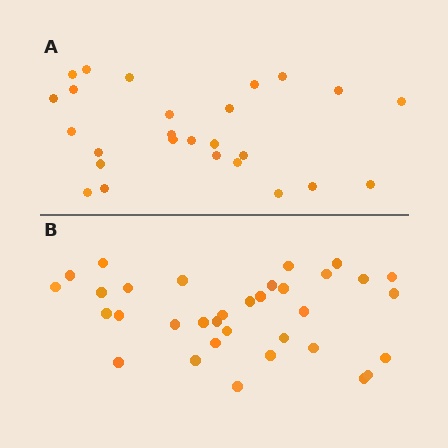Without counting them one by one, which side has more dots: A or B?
Region B (the bottom region) has more dots.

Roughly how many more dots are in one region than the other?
Region B has roughly 8 or so more dots than region A.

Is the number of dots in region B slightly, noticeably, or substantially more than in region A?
Region B has noticeably more, but not dramatically so. The ratio is roughly 1.3 to 1.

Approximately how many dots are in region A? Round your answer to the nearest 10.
About 30 dots. (The exact count is 26, which rounds to 30.)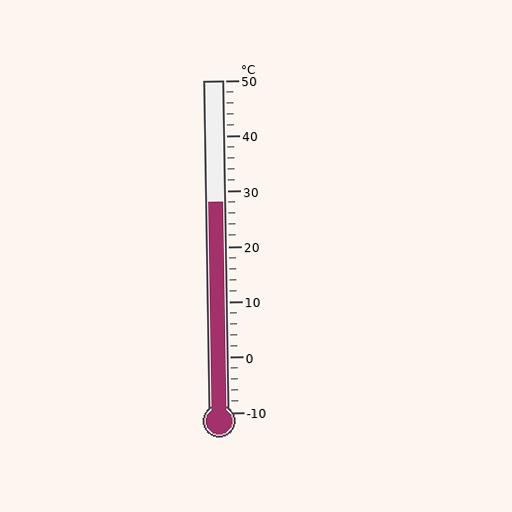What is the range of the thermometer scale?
The thermometer scale ranges from -10°C to 50°C.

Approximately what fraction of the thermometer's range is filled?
The thermometer is filled to approximately 65% of its range.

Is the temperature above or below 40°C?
The temperature is below 40°C.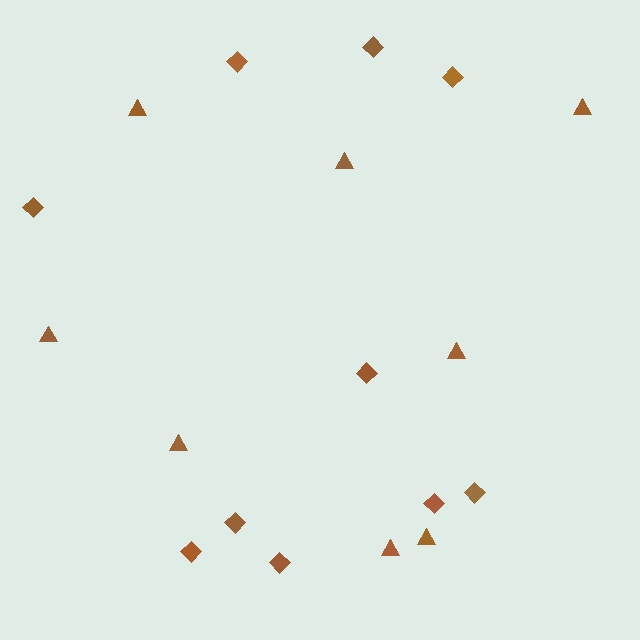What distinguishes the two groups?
There are 2 groups: one group of triangles (8) and one group of diamonds (10).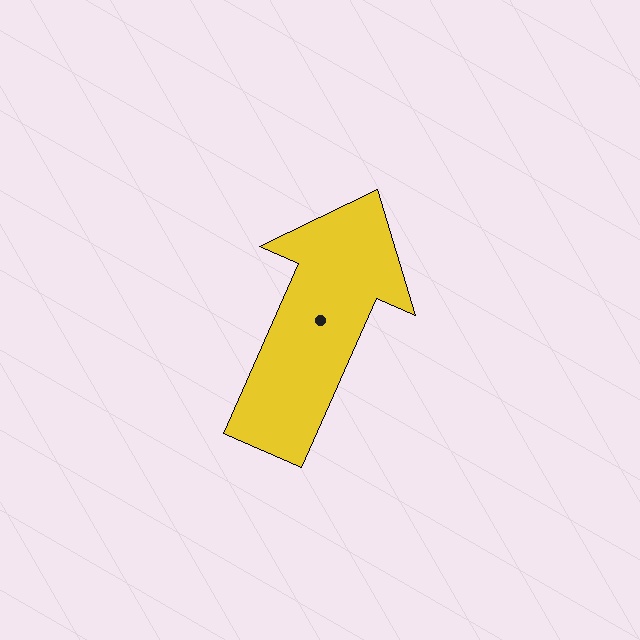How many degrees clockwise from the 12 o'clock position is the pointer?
Approximately 24 degrees.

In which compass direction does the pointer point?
Northeast.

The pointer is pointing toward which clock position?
Roughly 1 o'clock.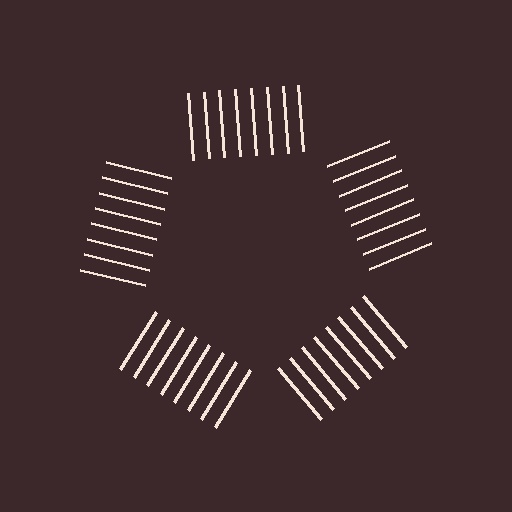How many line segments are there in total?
40 — 8 along each of the 5 edges.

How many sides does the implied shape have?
5 sides — the line-ends trace a pentagon.